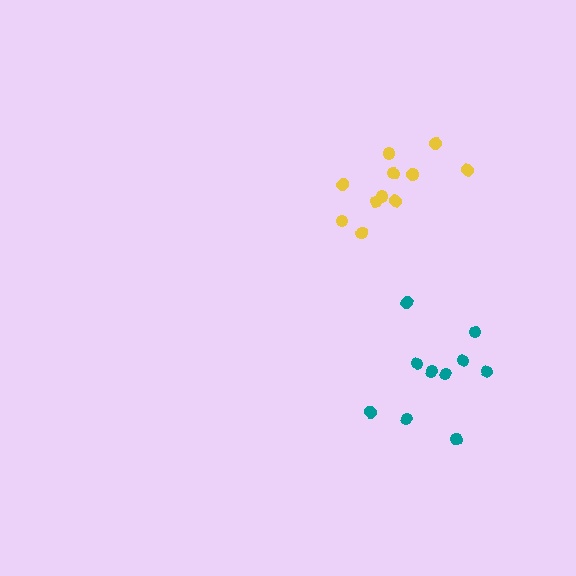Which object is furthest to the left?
The yellow cluster is leftmost.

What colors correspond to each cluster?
The clusters are colored: teal, yellow.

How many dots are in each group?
Group 1: 10 dots, Group 2: 12 dots (22 total).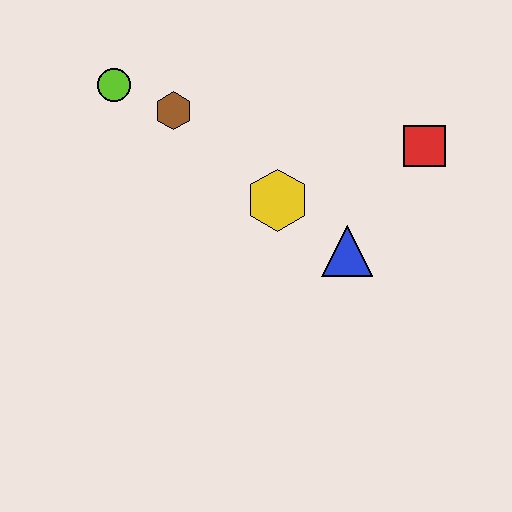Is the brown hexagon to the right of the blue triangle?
No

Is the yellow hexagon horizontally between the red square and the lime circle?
Yes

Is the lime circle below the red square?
No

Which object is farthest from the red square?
The lime circle is farthest from the red square.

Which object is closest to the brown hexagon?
The lime circle is closest to the brown hexagon.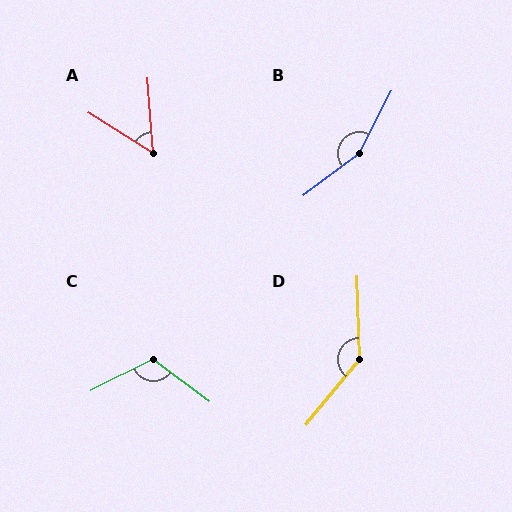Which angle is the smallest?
A, at approximately 54 degrees.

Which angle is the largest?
B, at approximately 154 degrees.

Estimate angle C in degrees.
Approximately 117 degrees.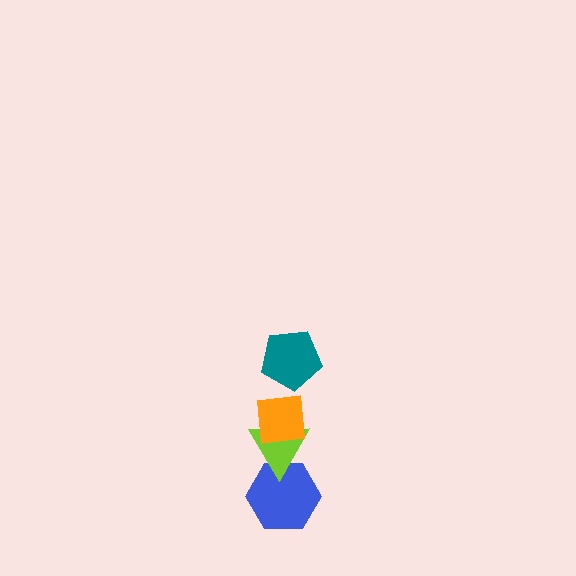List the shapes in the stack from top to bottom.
From top to bottom: the teal pentagon, the orange square, the lime triangle, the blue hexagon.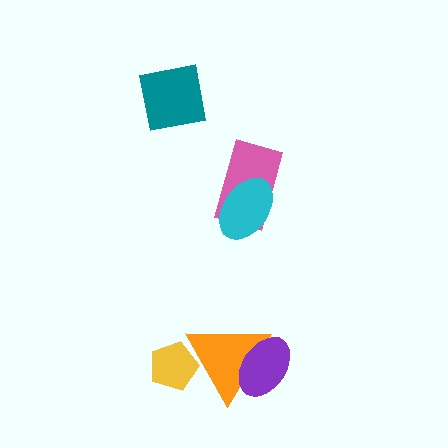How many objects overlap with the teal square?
0 objects overlap with the teal square.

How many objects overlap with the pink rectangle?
1 object overlaps with the pink rectangle.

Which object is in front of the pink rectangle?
The cyan ellipse is in front of the pink rectangle.